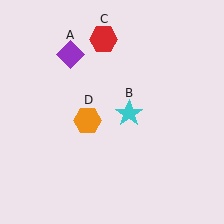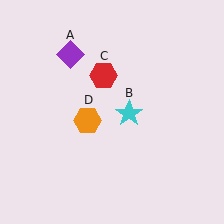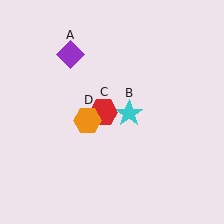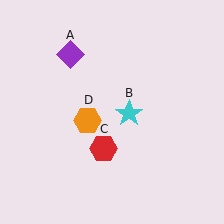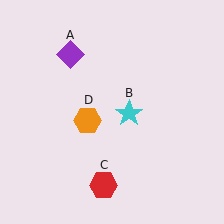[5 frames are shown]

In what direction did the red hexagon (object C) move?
The red hexagon (object C) moved down.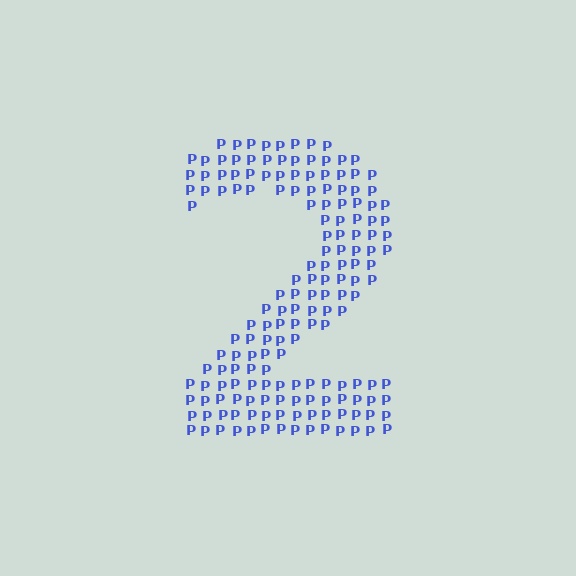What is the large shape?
The large shape is the digit 2.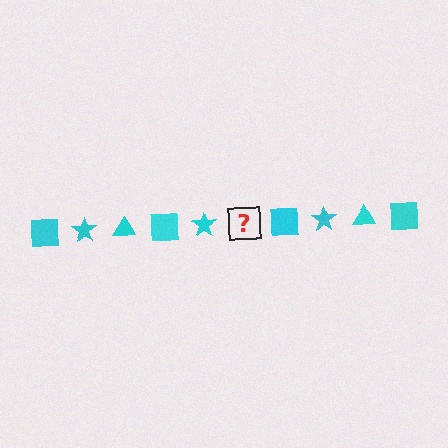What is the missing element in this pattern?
The missing element is a cyan triangle.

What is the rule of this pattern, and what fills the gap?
The rule is that the pattern cycles through square, star, triangle shapes in cyan. The gap should be filled with a cyan triangle.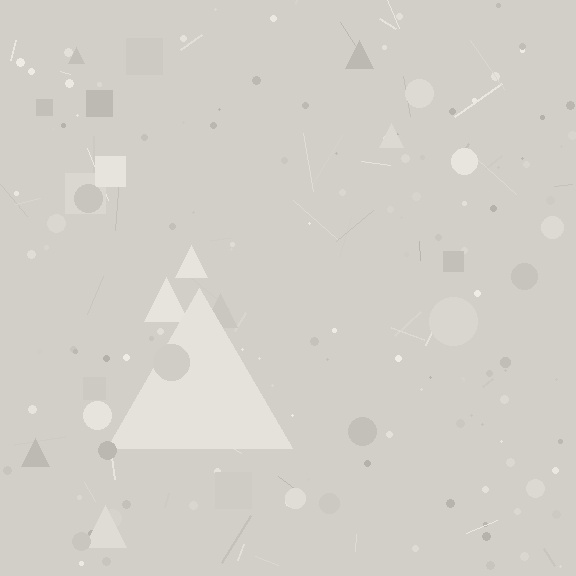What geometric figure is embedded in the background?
A triangle is embedded in the background.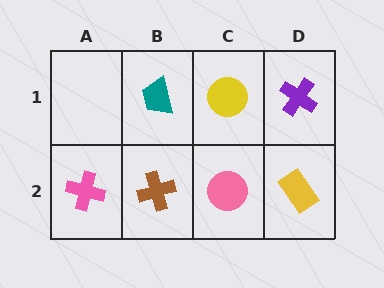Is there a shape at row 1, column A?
No, that cell is empty.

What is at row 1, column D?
A purple cross.